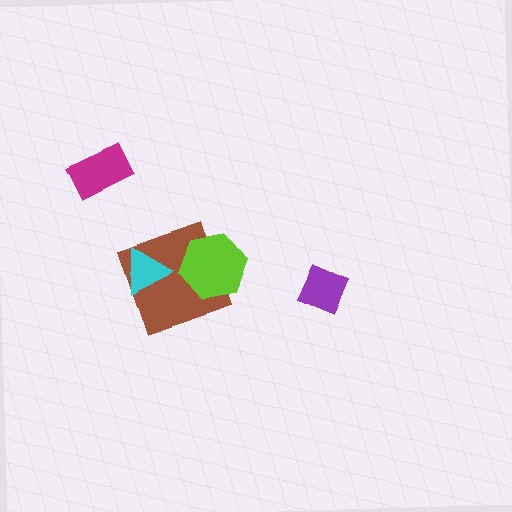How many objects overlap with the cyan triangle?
1 object overlaps with the cyan triangle.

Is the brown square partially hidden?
Yes, it is partially covered by another shape.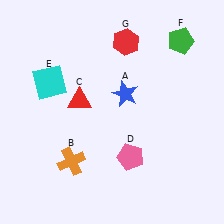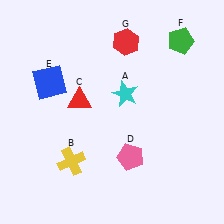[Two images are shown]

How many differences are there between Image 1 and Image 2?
There are 3 differences between the two images.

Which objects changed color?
A changed from blue to cyan. B changed from orange to yellow. E changed from cyan to blue.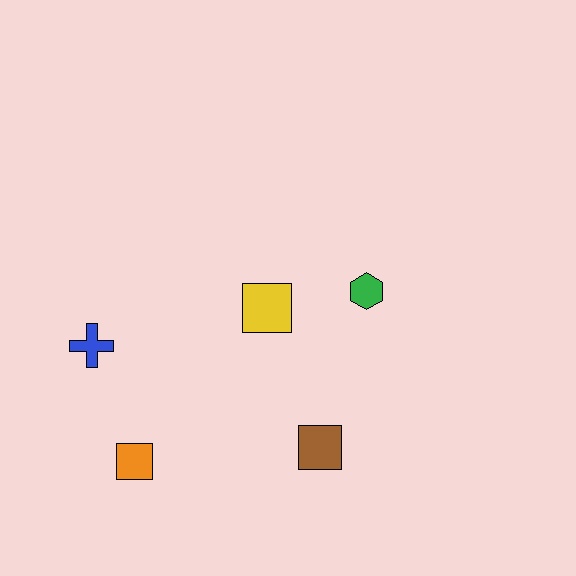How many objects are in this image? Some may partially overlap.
There are 5 objects.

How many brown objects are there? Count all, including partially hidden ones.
There is 1 brown object.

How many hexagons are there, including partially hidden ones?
There is 1 hexagon.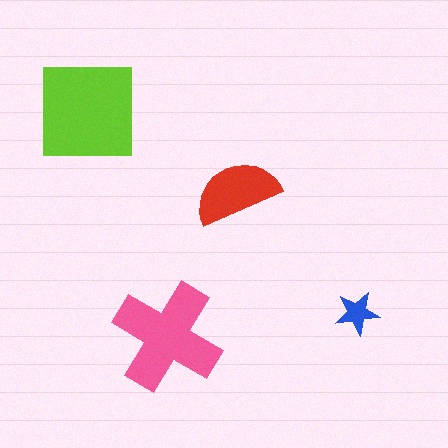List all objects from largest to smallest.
The lime square, the pink cross, the red semicircle, the blue star.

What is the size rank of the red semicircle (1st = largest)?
3rd.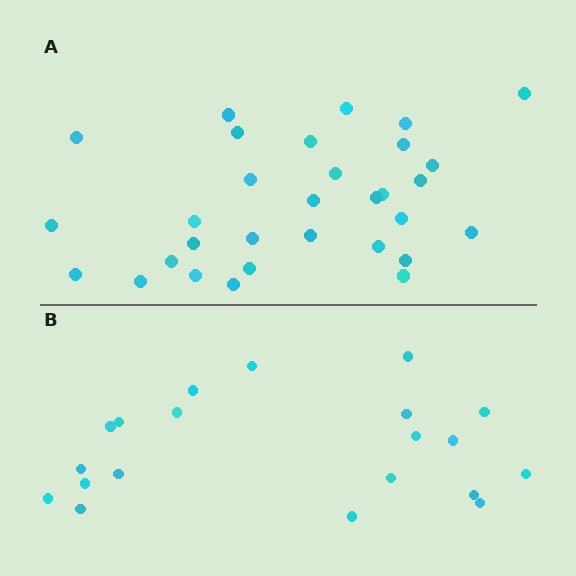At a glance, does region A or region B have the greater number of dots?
Region A (the top region) has more dots.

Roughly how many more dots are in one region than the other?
Region A has roughly 12 or so more dots than region B.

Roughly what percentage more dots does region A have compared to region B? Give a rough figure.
About 55% more.